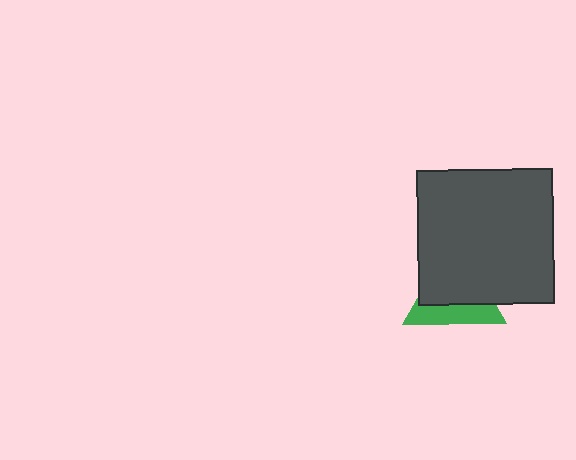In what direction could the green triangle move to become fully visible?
The green triangle could move down. That would shift it out from behind the dark gray square entirely.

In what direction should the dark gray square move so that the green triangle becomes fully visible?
The dark gray square should move up. That is the shortest direction to clear the overlap and leave the green triangle fully visible.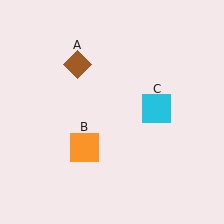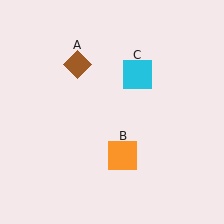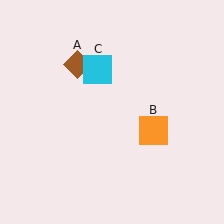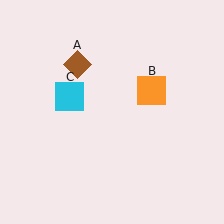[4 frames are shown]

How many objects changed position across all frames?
2 objects changed position: orange square (object B), cyan square (object C).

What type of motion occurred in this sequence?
The orange square (object B), cyan square (object C) rotated counterclockwise around the center of the scene.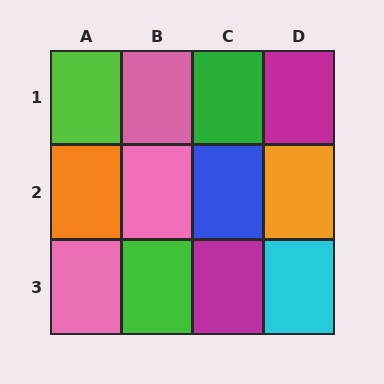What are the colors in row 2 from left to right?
Orange, pink, blue, orange.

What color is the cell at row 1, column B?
Pink.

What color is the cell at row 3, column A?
Pink.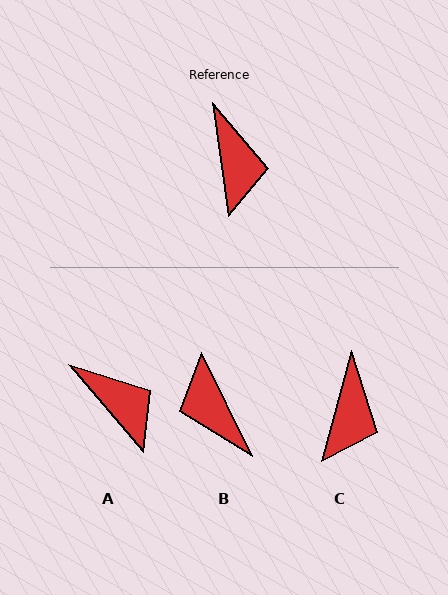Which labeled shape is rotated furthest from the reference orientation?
B, about 162 degrees away.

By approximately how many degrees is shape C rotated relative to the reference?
Approximately 23 degrees clockwise.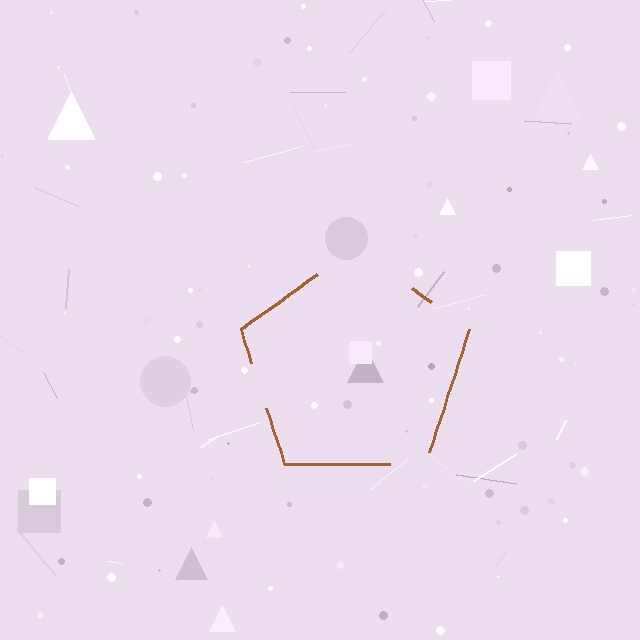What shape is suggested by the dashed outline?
The dashed outline suggests a pentagon.